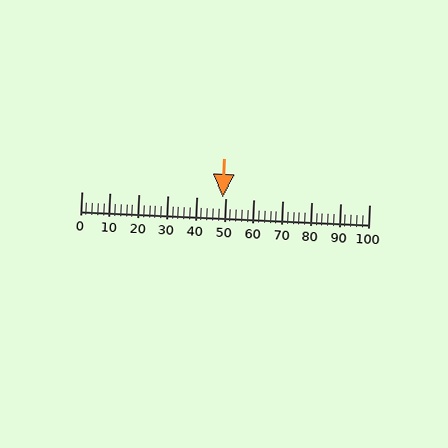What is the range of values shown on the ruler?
The ruler shows values from 0 to 100.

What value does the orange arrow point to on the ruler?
The orange arrow points to approximately 49.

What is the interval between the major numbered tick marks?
The major tick marks are spaced 10 units apart.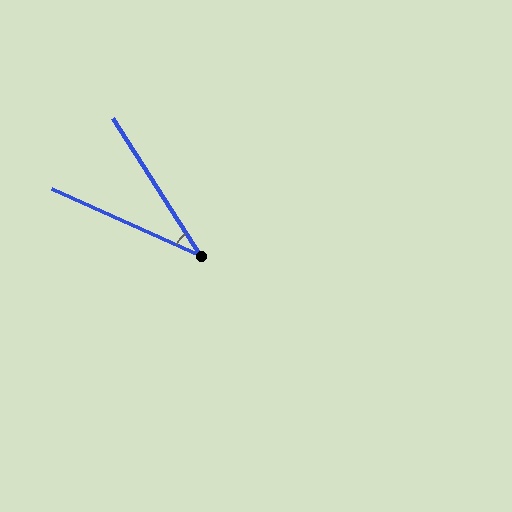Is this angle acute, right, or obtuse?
It is acute.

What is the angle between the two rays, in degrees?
Approximately 33 degrees.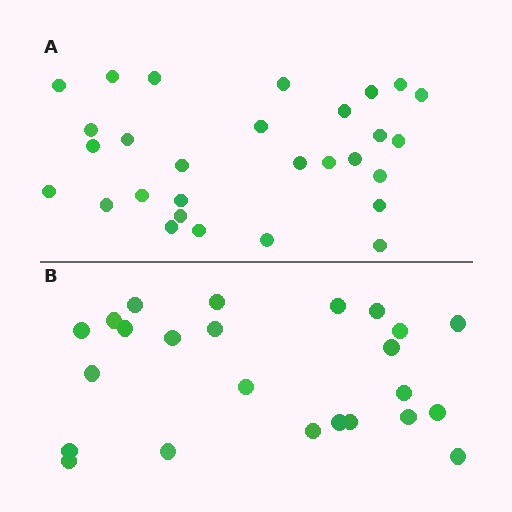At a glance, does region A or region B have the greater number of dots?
Region A (the top region) has more dots.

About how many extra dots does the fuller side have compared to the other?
Region A has about 5 more dots than region B.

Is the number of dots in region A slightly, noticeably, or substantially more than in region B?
Region A has only slightly more — the two regions are fairly close. The ratio is roughly 1.2 to 1.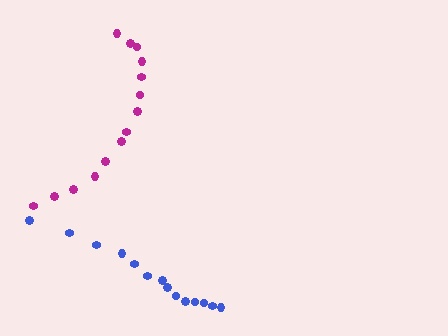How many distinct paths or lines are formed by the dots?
There are 2 distinct paths.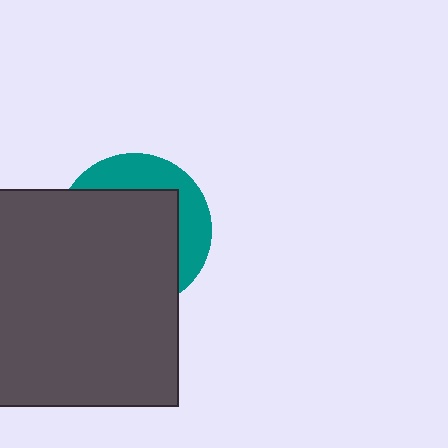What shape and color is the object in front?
The object in front is a dark gray square.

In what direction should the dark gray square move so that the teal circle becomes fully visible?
The dark gray square should move toward the lower-left. That is the shortest direction to clear the overlap and leave the teal circle fully visible.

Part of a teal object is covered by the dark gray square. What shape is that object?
It is a circle.